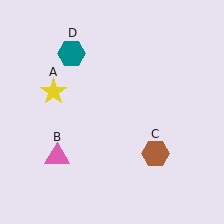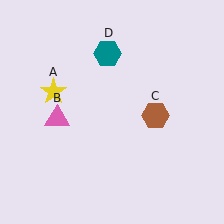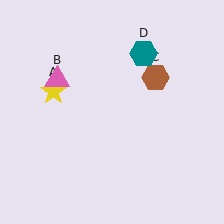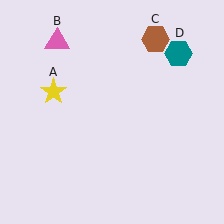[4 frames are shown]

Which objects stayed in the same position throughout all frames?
Yellow star (object A) remained stationary.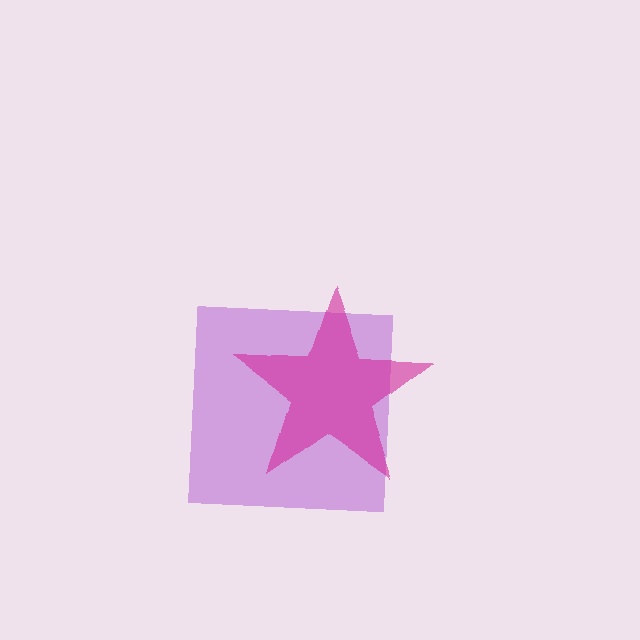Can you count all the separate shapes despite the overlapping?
Yes, there are 2 separate shapes.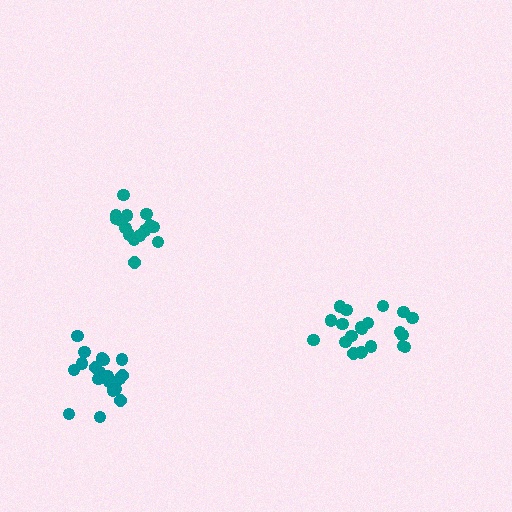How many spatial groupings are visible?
There are 3 spatial groupings.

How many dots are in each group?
Group 1: 15 dots, Group 2: 21 dots, Group 3: 19 dots (55 total).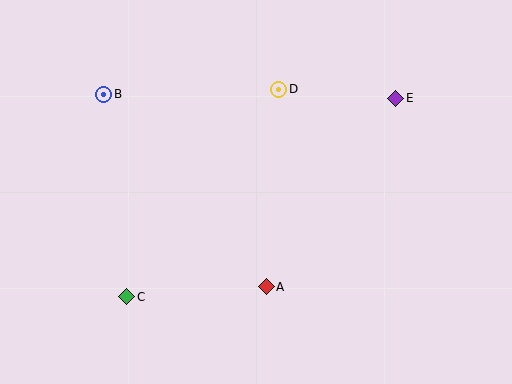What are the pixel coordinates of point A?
Point A is at (266, 287).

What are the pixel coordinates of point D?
Point D is at (279, 89).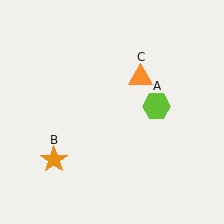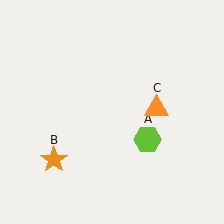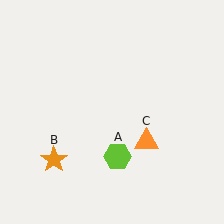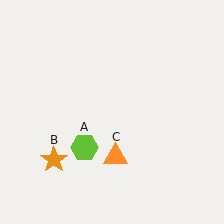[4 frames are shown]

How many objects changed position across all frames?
2 objects changed position: lime hexagon (object A), orange triangle (object C).